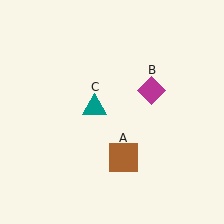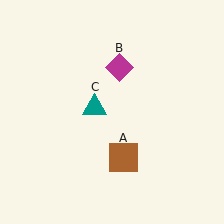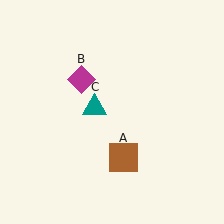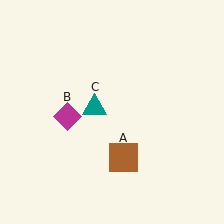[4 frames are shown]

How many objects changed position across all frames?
1 object changed position: magenta diamond (object B).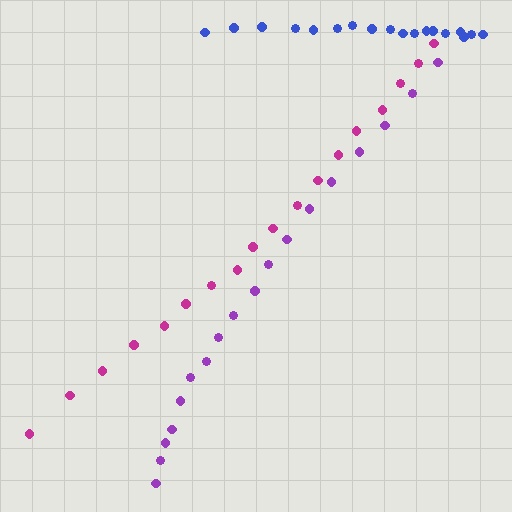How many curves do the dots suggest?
There are 3 distinct paths.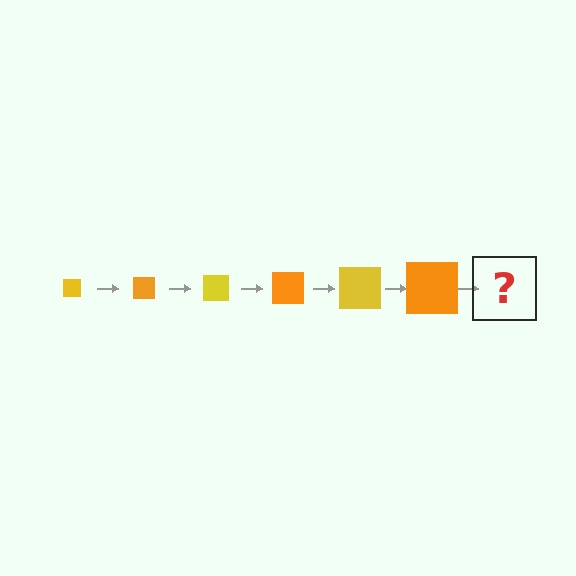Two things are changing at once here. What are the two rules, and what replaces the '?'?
The two rules are that the square grows larger each step and the color cycles through yellow and orange. The '?' should be a yellow square, larger than the previous one.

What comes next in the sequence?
The next element should be a yellow square, larger than the previous one.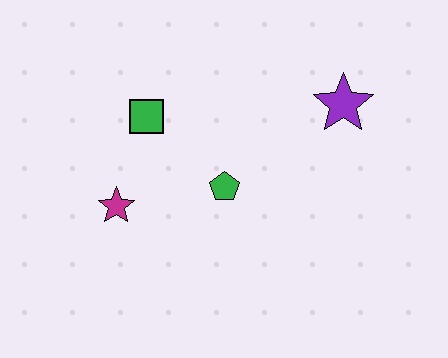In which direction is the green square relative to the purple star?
The green square is to the left of the purple star.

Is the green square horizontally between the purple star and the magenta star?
Yes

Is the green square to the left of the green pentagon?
Yes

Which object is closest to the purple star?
The green pentagon is closest to the purple star.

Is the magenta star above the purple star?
No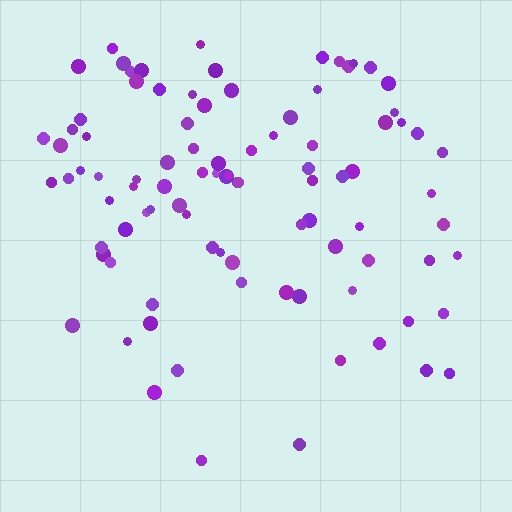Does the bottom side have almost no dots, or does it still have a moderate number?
Still a moderate number, just noticeably fewer than the top.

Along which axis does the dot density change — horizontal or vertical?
Vertical.